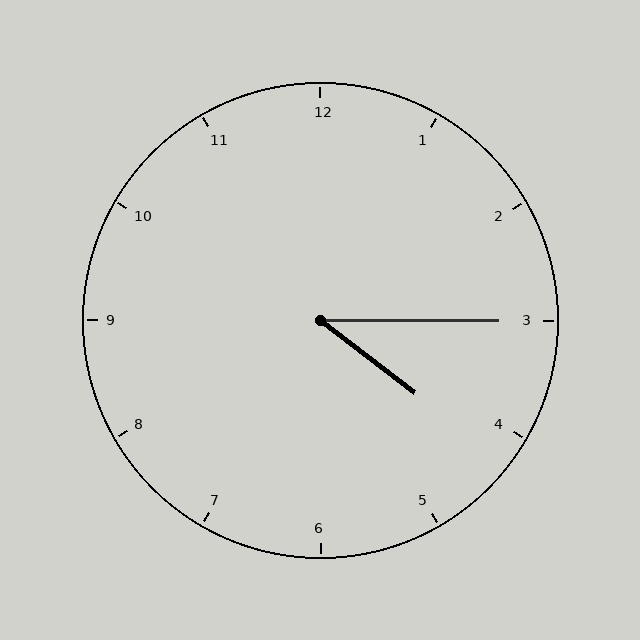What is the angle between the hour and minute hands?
Approximately 38 degrees.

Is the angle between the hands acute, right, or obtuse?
It is acute.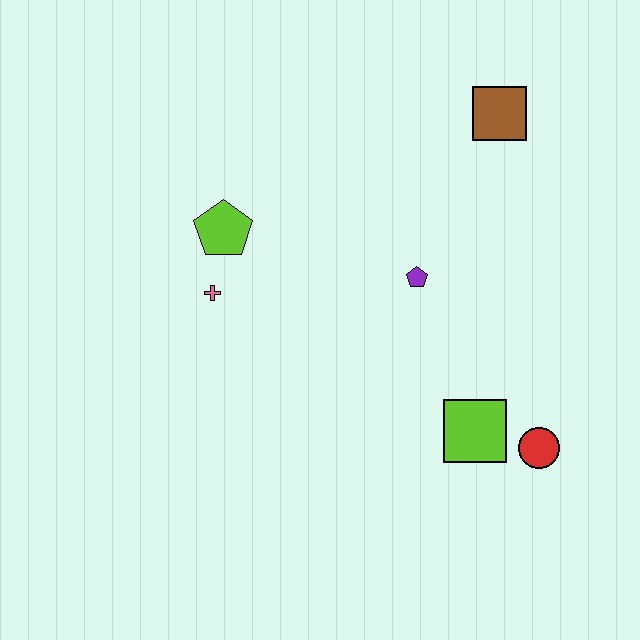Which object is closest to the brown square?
The purple pentagon is closest to the brown square.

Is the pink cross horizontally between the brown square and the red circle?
No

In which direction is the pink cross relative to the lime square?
The pink cross is to the left of the lime square.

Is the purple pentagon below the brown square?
Yes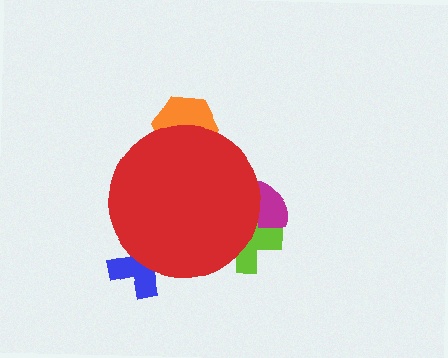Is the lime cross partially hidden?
Yes, the lime cross is partially hidden behind the red circle.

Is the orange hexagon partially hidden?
Yes, the orange hexagon is partially hidden behind the red circle.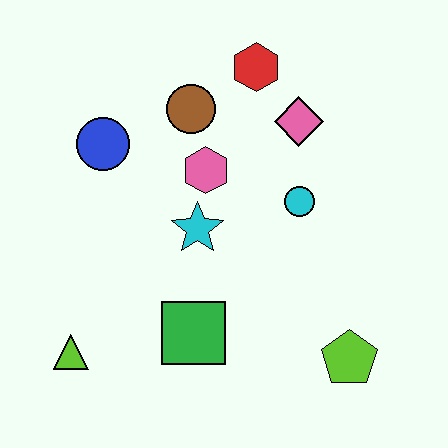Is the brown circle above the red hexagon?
No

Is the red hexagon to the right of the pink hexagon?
Yes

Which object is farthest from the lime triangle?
The red hexagon is farthest from the lime triangle.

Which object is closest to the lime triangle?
The green square is closest to the lime triangle.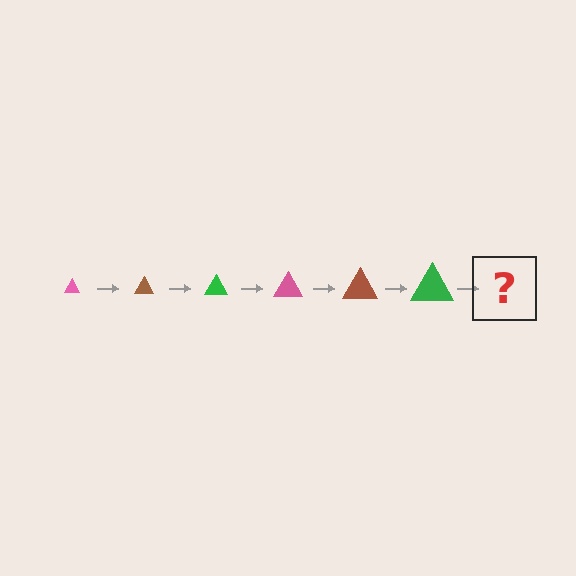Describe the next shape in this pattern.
It should be a pink triangle, larger than the previous one.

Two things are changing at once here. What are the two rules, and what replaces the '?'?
The two rules are that the triangle grows larger each step and the color cycles through pink, brown, and green. The '?' should be a pink triangle, larger than the previous one.